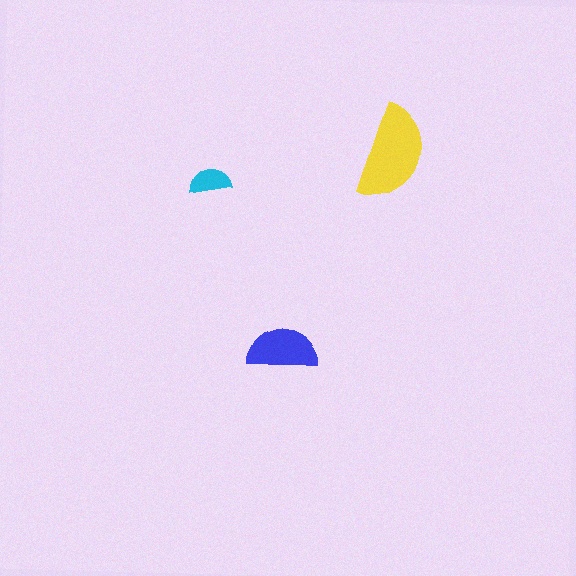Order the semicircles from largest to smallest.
the yellow one, the blue one, the cyan one.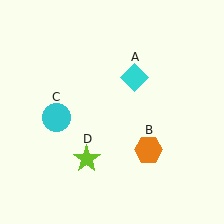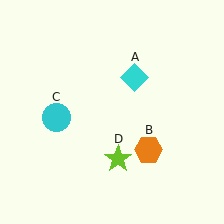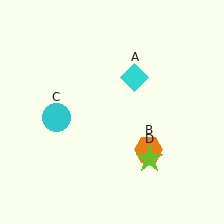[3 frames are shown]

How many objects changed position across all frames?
1 object changed position: lime star (object D).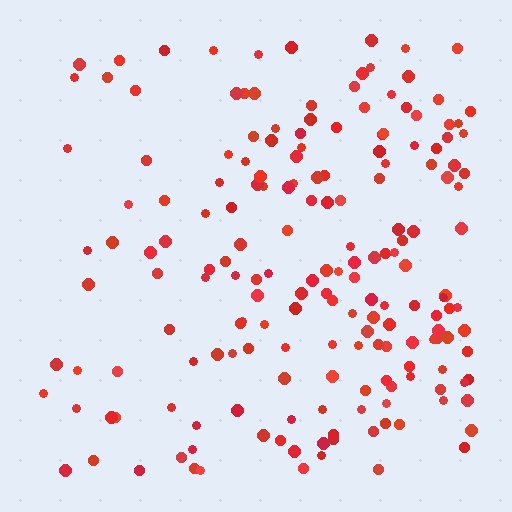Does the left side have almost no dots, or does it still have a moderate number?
Still a moderate number, just noticeably fewer than the right.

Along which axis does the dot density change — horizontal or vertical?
Horizontal.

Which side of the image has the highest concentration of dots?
The right.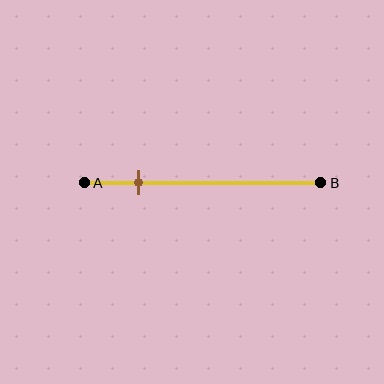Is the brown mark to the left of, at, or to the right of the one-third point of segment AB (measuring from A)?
The brown mark is to the left of the one-third point of segment AB.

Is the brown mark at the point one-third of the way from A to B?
No, the mark is at about 25% from A, not at the 33% one-third point.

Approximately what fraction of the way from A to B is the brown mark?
The brown mark is approximately 25% of the way from A to B.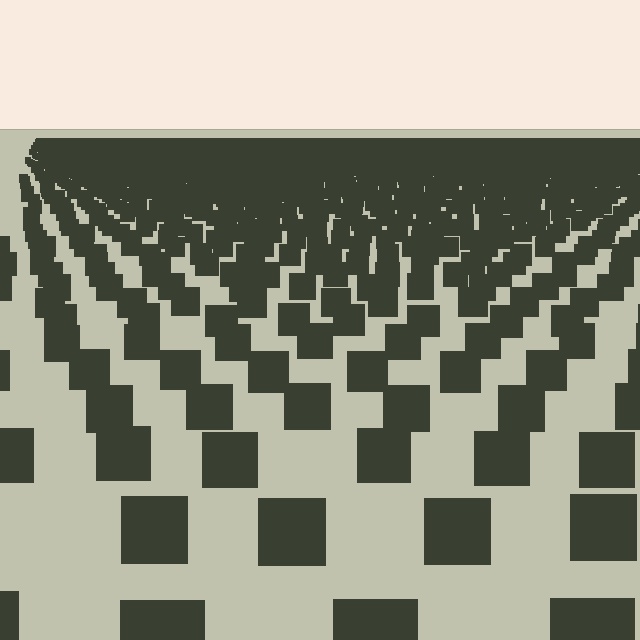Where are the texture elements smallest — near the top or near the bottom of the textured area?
Near the top.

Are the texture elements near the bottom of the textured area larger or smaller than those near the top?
Larger. Near the bottom, elements are closer to the viewer and appear at a bigger on-screen size.